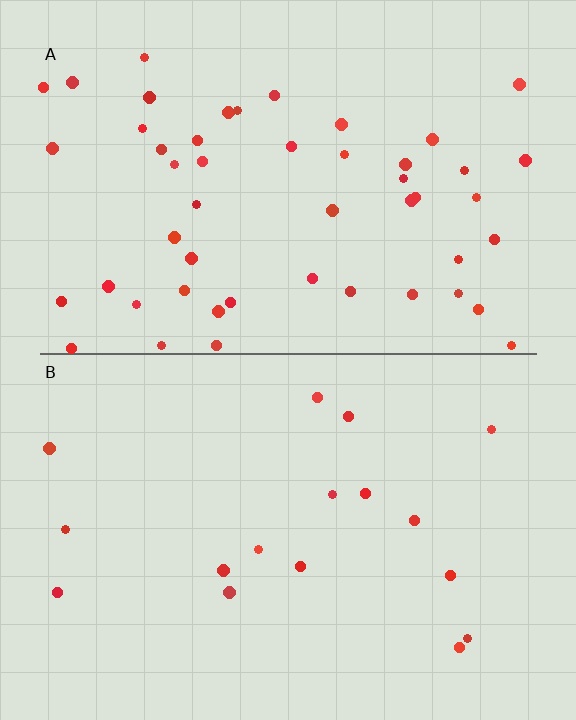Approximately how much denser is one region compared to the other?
Approximately 3.0× — region A over region B.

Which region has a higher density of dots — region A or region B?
A (the top).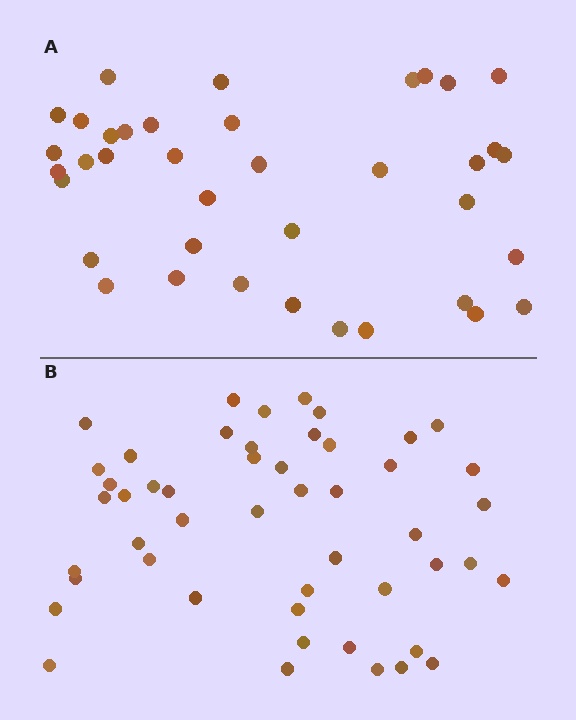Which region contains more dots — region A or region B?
Region B (the bottom region) has more dots.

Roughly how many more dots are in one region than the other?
Region B has roughly 12 or so more dots than region A.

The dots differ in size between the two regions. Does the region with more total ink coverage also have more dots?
No. Region A has more total ink coverage because its dots are larger, but region B actually contains more individual dots. Total area can be misleading — the number of items is what matters here.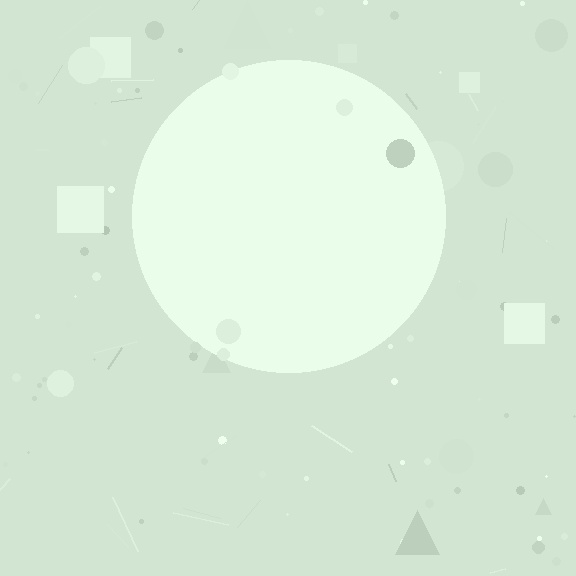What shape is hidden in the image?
A circle is hidden in the image.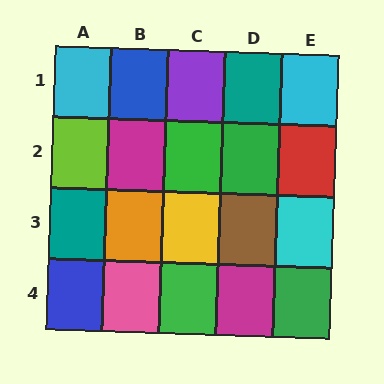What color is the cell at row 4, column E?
Green.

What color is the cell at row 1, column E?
Cyan.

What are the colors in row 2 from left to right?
Lime, magenta, green, green, red.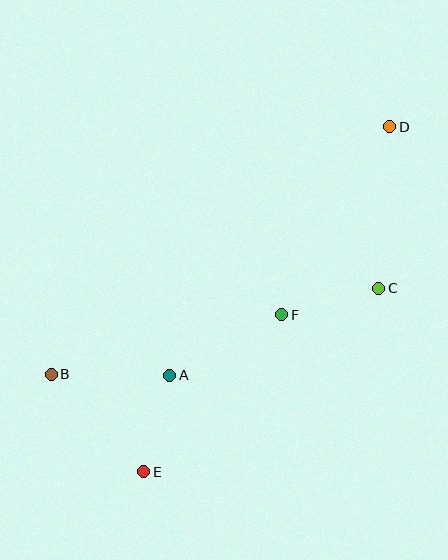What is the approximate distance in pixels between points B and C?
The distance between B and C is approximately 339 pixels.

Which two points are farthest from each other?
Points D and E are farthest from each other.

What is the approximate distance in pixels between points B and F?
The distance between B and F is approximately 238 pixels.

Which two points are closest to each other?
Points A and E are closest to each other.